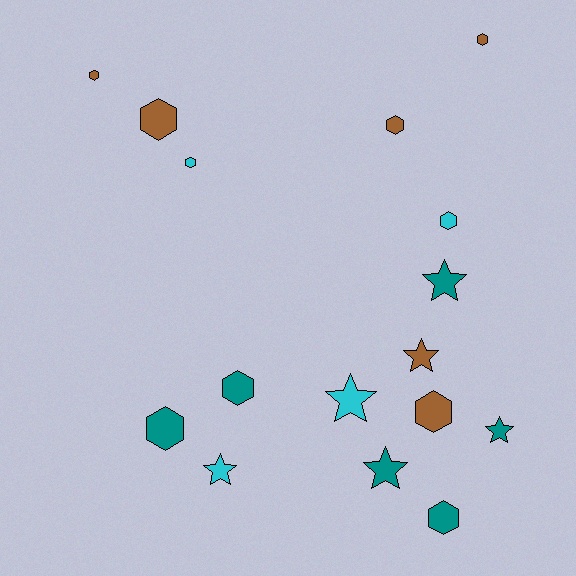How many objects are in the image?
There are 16 objects.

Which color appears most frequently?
Brown, with 6 objects.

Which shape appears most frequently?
Hexagon, with 10 objects.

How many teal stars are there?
There are 3 teal stars.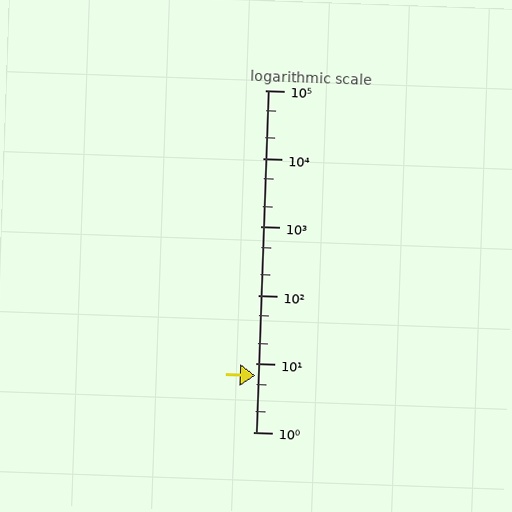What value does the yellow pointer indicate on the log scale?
The pointer indicates approximately 6.7.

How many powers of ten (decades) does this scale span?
The scale spans 5 decades, from 1 to 100000.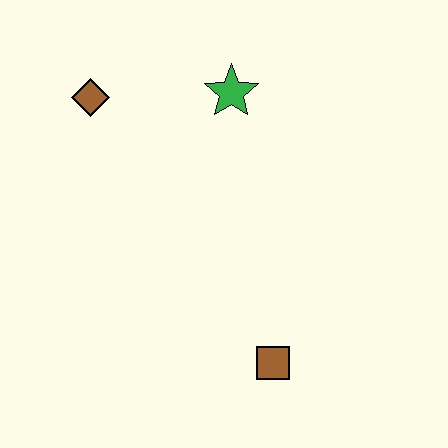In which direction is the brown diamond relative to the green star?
The brown diamond is to the left of the green star.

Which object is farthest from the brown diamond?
The brown square is farthest from the brown diamond.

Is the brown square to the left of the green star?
No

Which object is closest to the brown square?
The green star is closest to the brown square.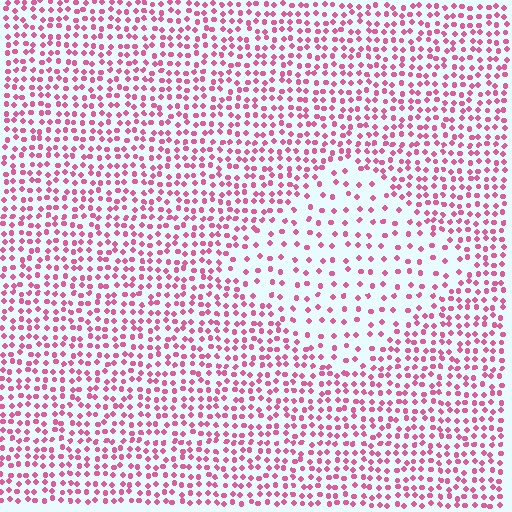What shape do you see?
I see a diamond.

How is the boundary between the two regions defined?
The boundary is defined by a change in element density (approximately 2.1x ratio). All elements are the same color, size, and shape.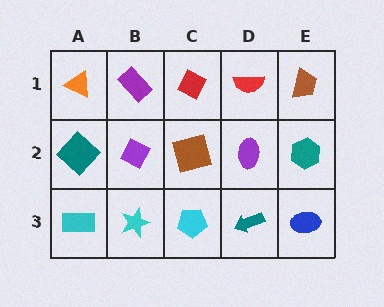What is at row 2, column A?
A teal diamond.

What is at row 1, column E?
A brown trapezoid.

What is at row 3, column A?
A cyan rectangle.